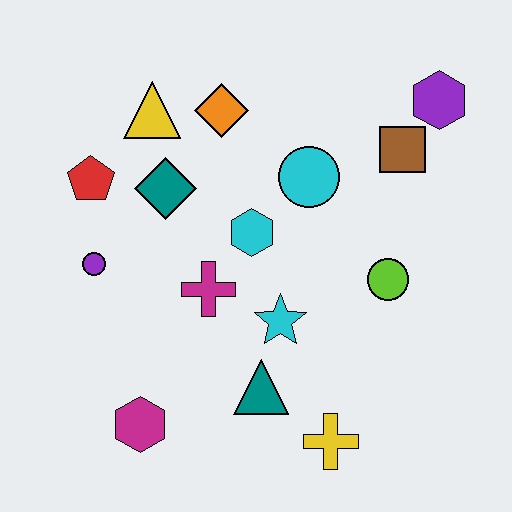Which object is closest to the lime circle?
The cyan star is closest to the lime circle.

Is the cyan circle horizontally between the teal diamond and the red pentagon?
No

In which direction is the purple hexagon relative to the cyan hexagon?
The purple hexagon is to the right of the cyan hexagon.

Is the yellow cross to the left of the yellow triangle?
No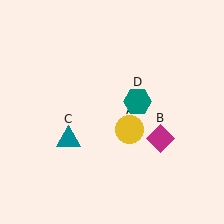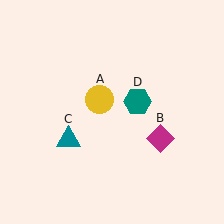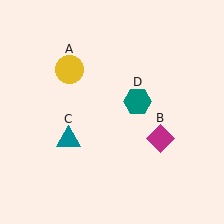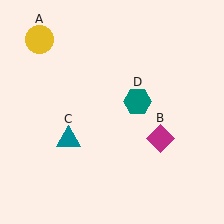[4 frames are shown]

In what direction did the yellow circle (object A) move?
The yellow circle (object A) moved up and to the left.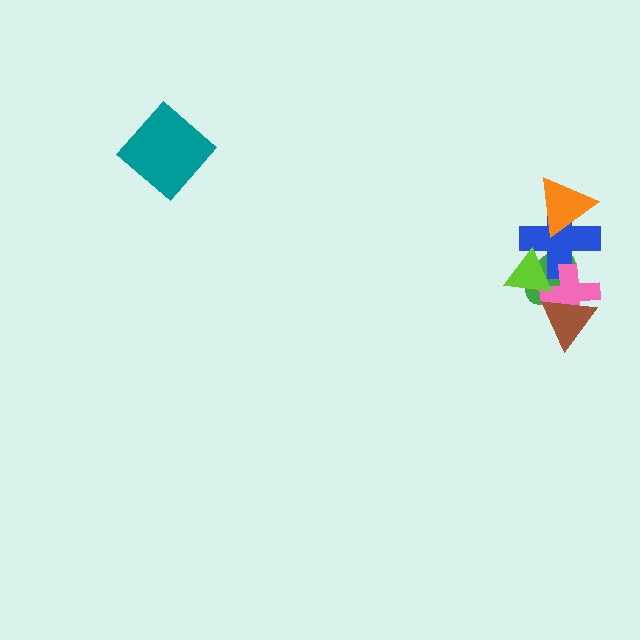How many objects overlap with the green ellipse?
4 objects overlap with the green ellipse.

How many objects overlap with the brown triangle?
2 objects overlap with the brown triangle.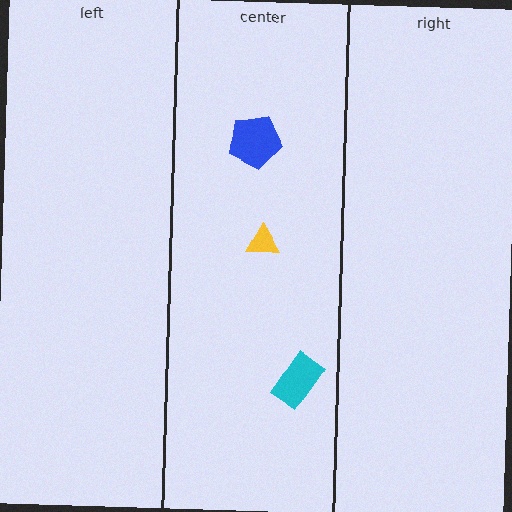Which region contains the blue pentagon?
The center region.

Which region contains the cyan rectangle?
The center region.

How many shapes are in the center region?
3.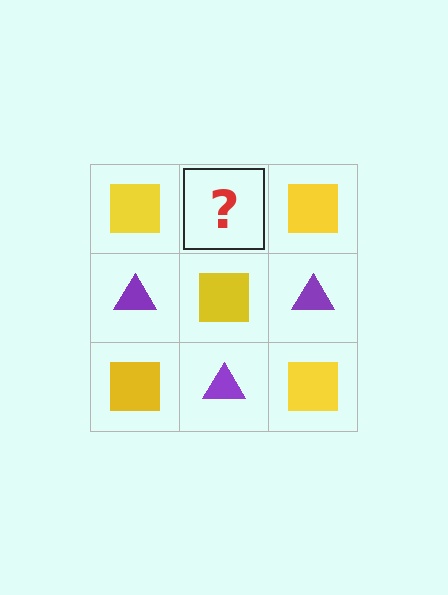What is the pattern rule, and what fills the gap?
The rule is that it alternates yellow square and purple triangle in a checkerboard pattern. The gap should be filled with a purple triangle.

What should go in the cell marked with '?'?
The missing cell should contain a purple triangle.